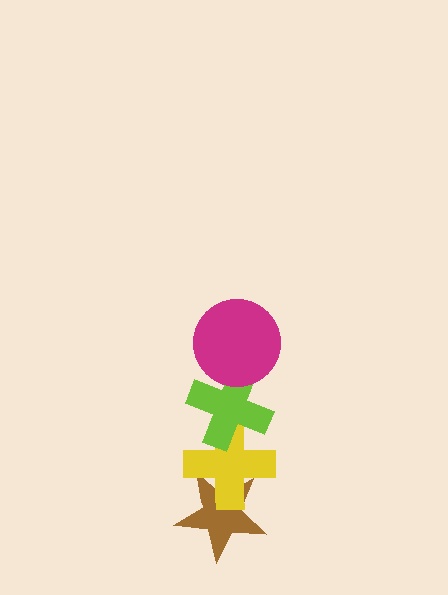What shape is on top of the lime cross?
The magenta circle is on top of the lime cross.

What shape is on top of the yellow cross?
The lime cross is on top of the yellow cross.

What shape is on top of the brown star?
The yellow cross is on top of the brown star.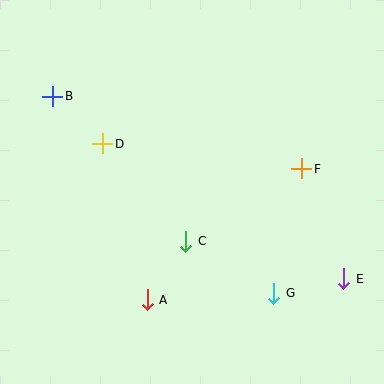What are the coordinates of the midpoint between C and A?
The midpoint between C and A is at (167, 271).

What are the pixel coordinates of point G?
Point G is at (274, 293).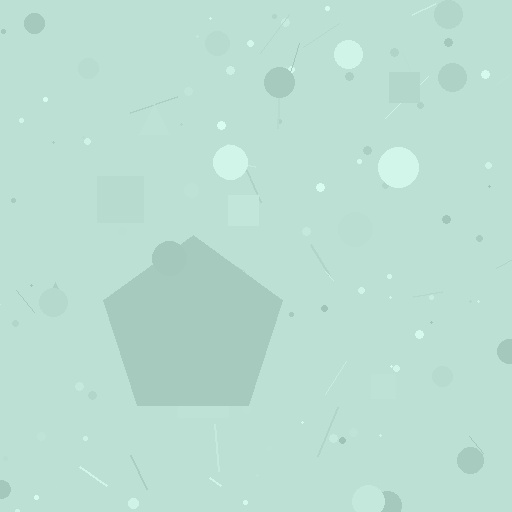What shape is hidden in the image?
A pentagon is hidden in the image.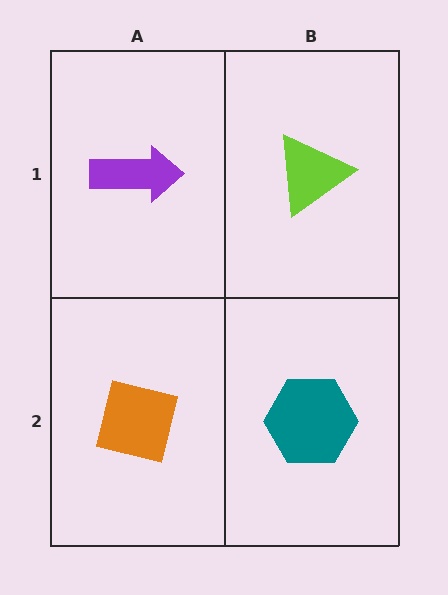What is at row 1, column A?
A purple arrow.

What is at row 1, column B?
A lime triangle.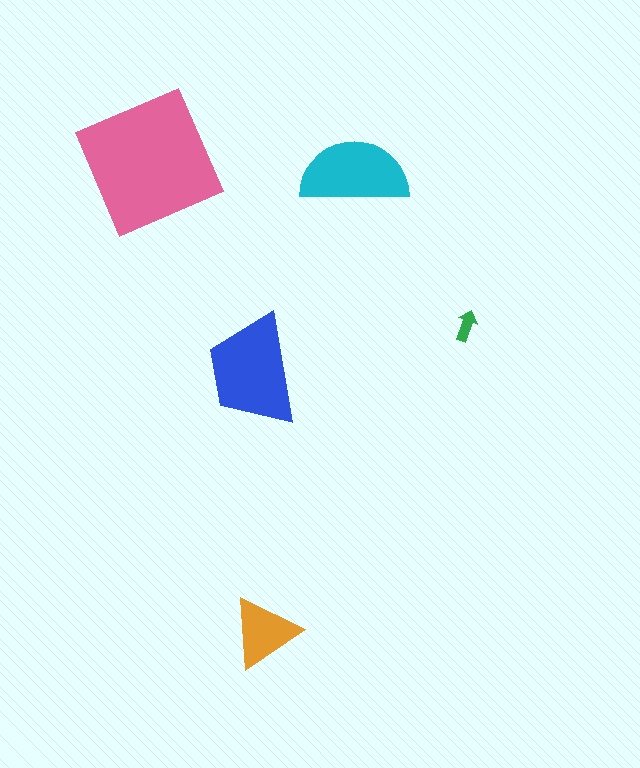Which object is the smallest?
The green arrow.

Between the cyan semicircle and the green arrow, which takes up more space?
The cyan semicircle.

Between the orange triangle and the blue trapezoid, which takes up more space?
The blue trapezoid.